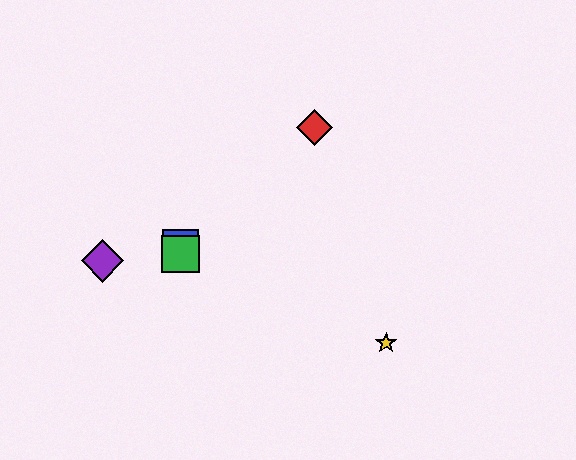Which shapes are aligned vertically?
The blue square, the green square are aligned vertically.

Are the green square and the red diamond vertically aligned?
No, the green square is at x≈180 and the red diamond is at x≈315.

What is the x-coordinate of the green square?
The green square is at x≈180.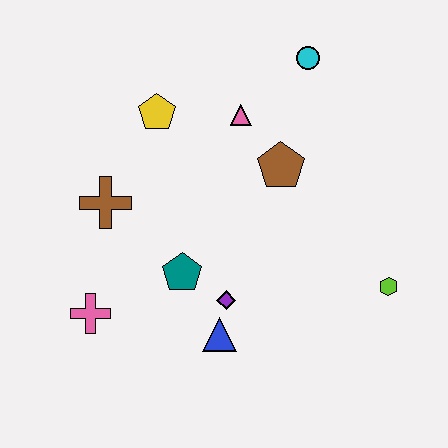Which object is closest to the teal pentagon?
The purple diamond is closest to the teal pentagon.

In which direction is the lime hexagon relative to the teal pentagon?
The lime hexagon is to the right of the teal pentagon.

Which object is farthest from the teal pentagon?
The cyan circle is farthest from the teal pentagon.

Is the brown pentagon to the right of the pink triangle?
Yes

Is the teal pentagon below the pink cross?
No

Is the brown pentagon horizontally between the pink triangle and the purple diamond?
No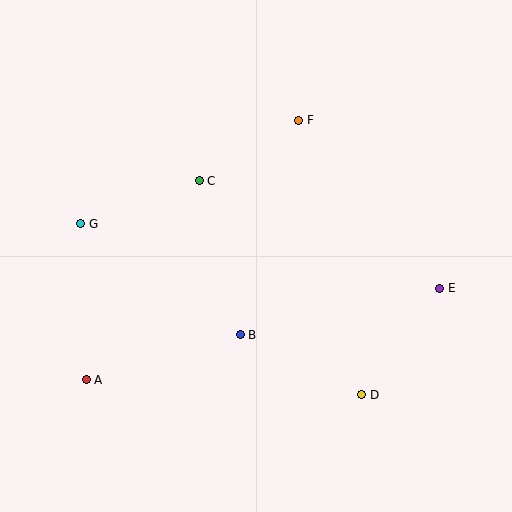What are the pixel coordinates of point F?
Point F is at (299, 120).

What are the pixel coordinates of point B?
Point B is at (240, 335).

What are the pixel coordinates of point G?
Point G is at (81, 224).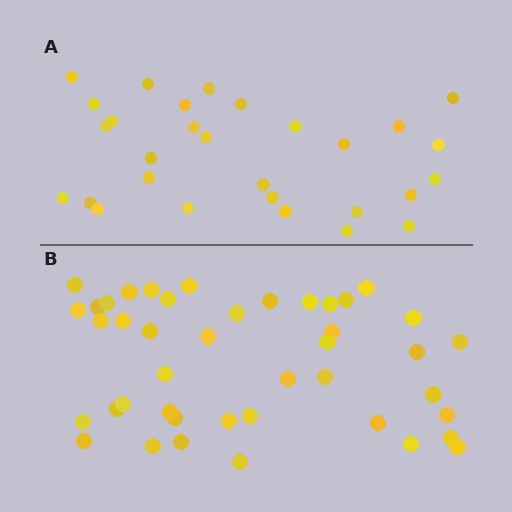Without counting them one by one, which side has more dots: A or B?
Region B (the bottom region) has more dots.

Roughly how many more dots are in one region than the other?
Region B has approximately 15 more dots than region A.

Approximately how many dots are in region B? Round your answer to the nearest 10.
About 40 dots. (The exact count is 43, which rounds to 40.)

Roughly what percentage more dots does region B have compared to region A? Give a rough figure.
About 50% more.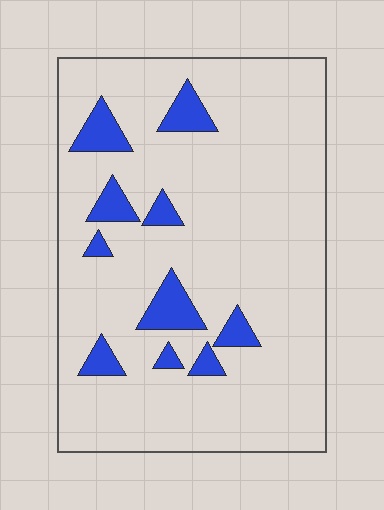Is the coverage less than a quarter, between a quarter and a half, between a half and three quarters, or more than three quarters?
Less than a quarter.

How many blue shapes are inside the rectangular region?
10.